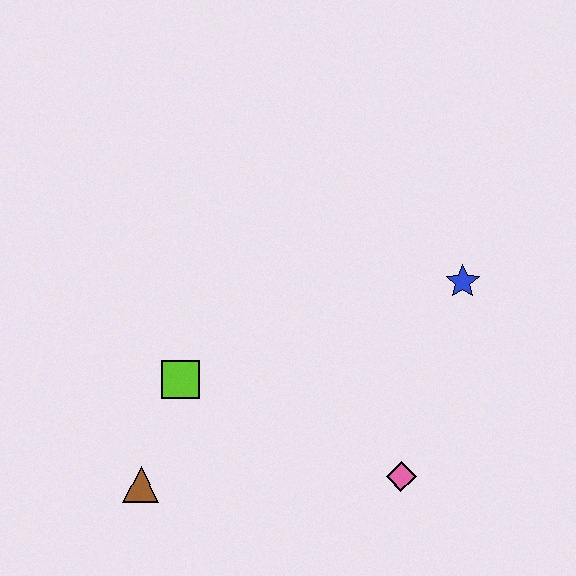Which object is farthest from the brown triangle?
The blue star is farthest from the brown triangle.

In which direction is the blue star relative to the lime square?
The blue star is to the right of the lime square.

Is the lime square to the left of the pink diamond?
Yes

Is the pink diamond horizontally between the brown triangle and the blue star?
Yes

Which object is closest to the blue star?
The pink diamond is closest to the blue star.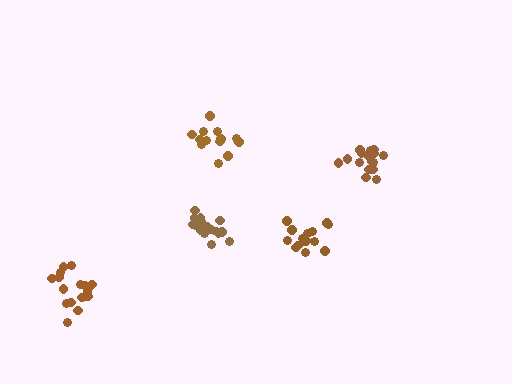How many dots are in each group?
Group 1: 19 dots, Group 2: 18 dots, Group 3: 17 dots, Group 4: 15 dots, Group 5: 13 dots (82 total).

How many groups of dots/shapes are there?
There are 5 groups.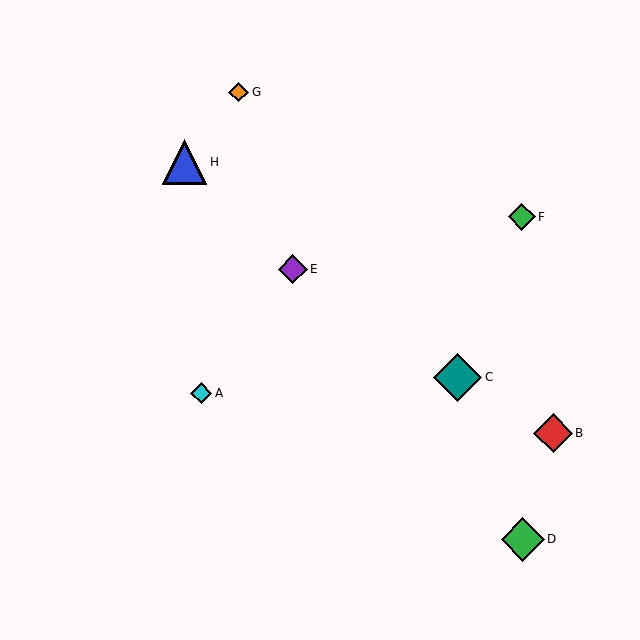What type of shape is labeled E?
Shape E is a purple diamond.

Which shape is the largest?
The teal diamond (labeled C) is the largest.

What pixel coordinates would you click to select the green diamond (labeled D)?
Click at (523, 539) to select the green diamond D.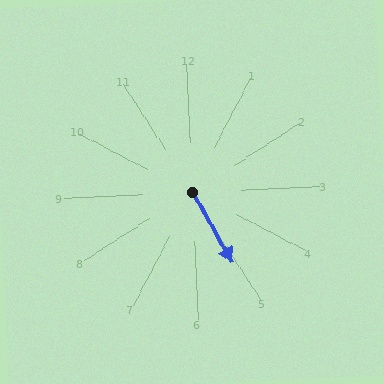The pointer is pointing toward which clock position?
Roughly 5 o'clock.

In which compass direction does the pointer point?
Southeast.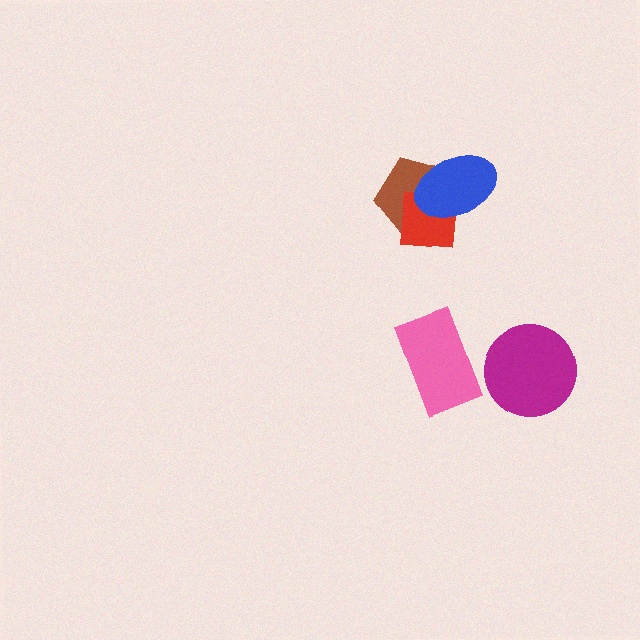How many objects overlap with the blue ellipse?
2 objects overlap with the blue ellipse.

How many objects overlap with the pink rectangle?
0 objects overlap with the pink rectangle.